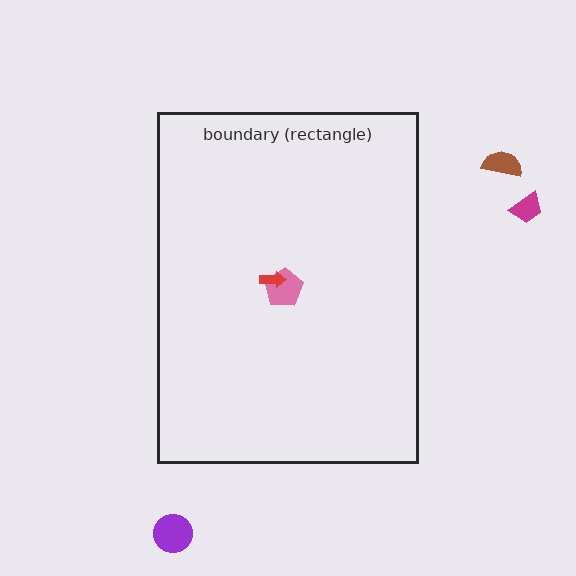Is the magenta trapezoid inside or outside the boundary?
Outside.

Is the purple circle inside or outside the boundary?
Outside.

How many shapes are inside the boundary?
2 inside, 3 outside.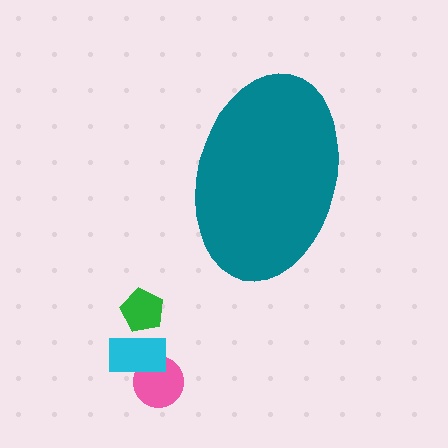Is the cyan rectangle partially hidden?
No, the cyan rectangle is fully visible.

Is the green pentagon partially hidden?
No, the green pentagon is fully visible.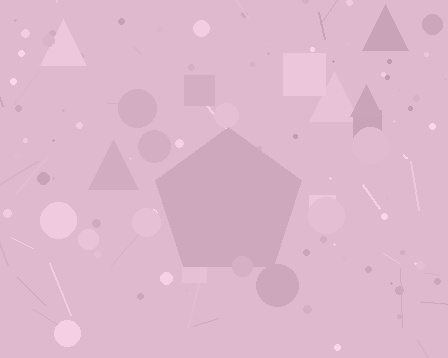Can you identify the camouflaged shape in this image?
The camouflaged shape is a pentagon.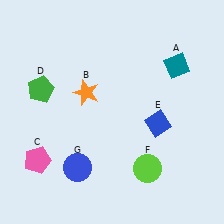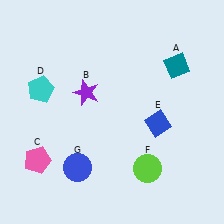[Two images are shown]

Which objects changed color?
B changed from orange to purple. D changed from green to cyan.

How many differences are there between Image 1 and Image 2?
There are 2 differences between the two images.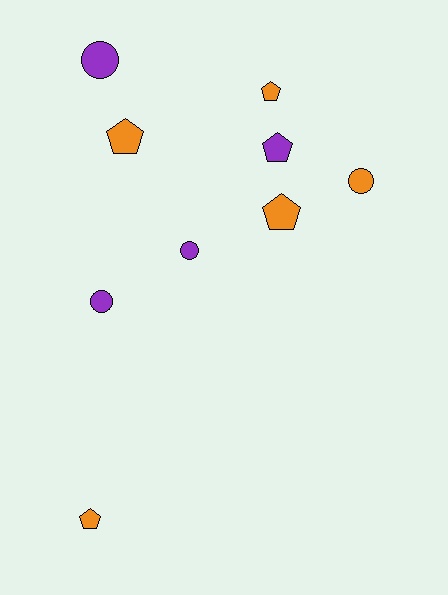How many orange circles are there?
There is 1 orange circle.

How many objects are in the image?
There are 9 objects.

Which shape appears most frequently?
Pentagon, with 5 objects.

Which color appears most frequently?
Orange, with 5 objects.